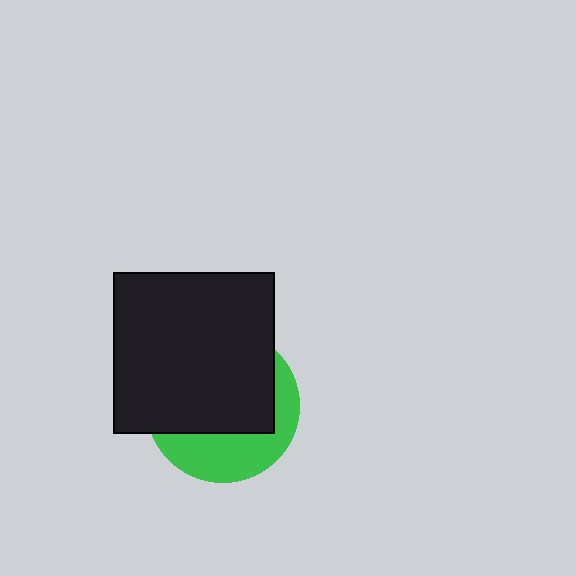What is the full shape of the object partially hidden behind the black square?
The partially hidden object is a green circle.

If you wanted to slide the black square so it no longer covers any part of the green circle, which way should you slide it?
Slide it up — that is the most direct way to separate the two shapes.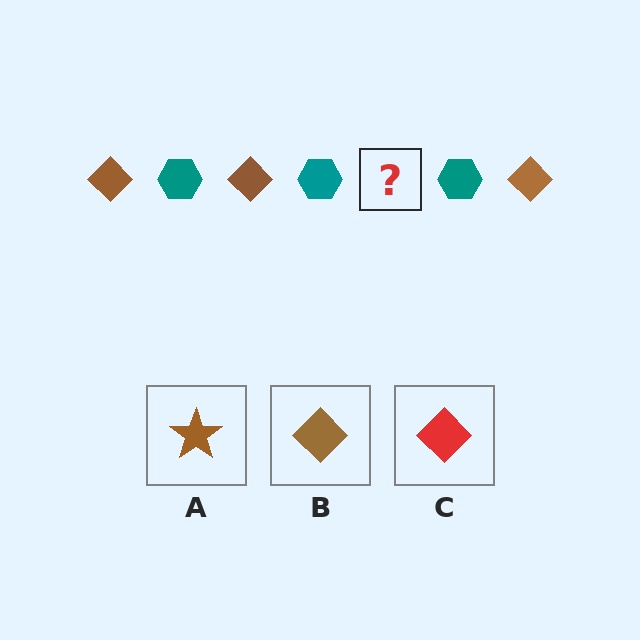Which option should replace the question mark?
Option B.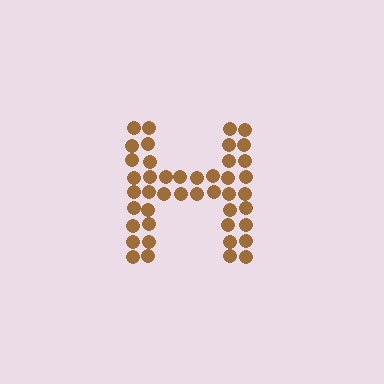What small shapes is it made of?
It is made of small circles.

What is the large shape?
The large shape is the letter H.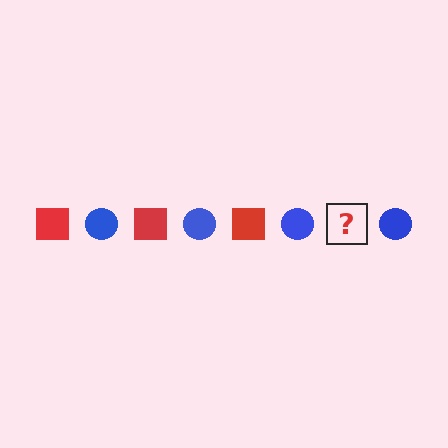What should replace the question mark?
The question mark should be replaced with a red square.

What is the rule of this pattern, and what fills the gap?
The rule is that the pattern alternates between red square and blue circle. The gap should be filled with a red square.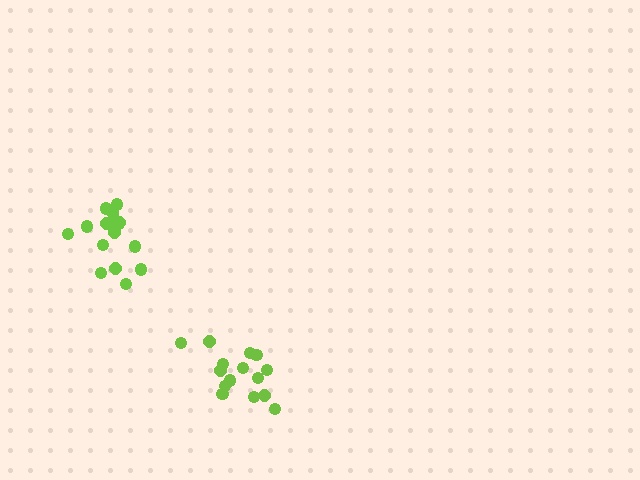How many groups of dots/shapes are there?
There are 2 groups.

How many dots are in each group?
Group 1: 17 dots, Group 2: 15 dots (32 total).